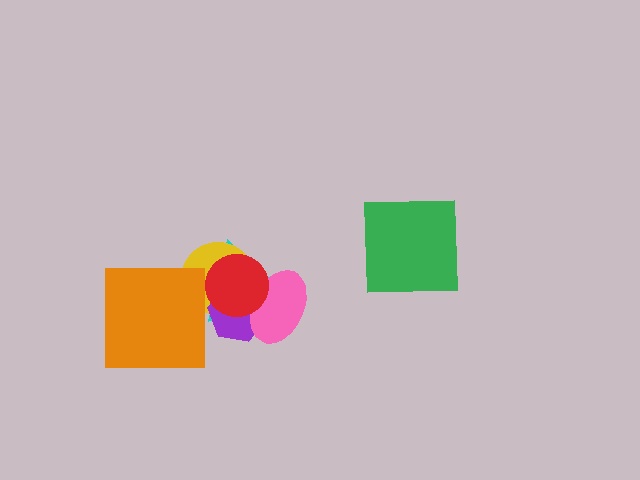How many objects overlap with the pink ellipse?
4 objects overlap with the pink ellipse.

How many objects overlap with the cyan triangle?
4 objects overlap with the cyan triangle.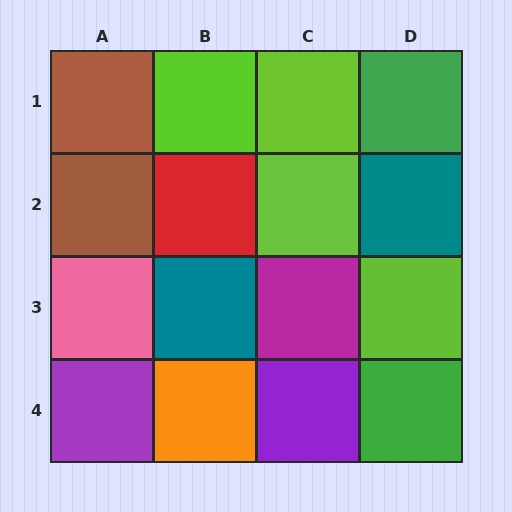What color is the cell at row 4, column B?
Orange.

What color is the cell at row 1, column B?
Lime.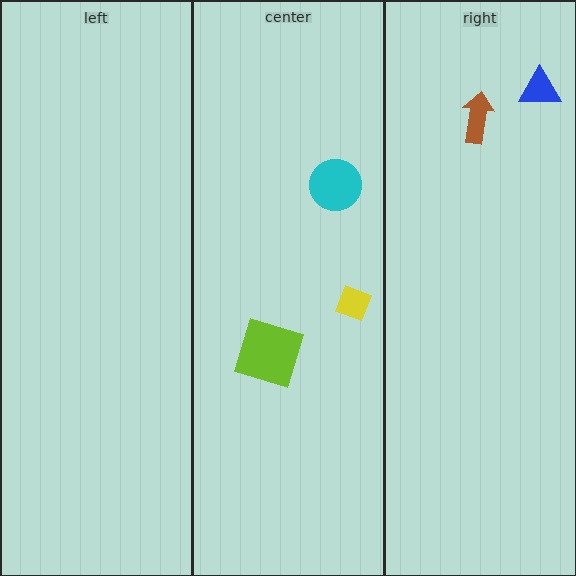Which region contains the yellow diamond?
The center region.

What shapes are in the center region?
The lime square, the cyan circle, the yellow diamond.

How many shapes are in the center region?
3.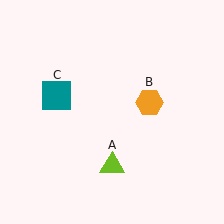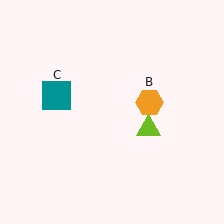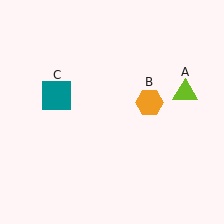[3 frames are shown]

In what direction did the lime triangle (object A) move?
The lime triangle (object A) moved up and to the right.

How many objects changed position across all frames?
1 object changed position: lime triangle (object A).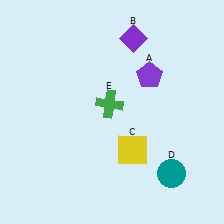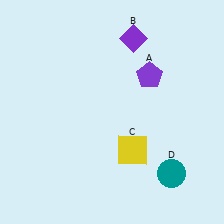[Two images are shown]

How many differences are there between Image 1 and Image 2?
There is 1 difference between the two images.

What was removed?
The green cross (E) was removed in Image 2.